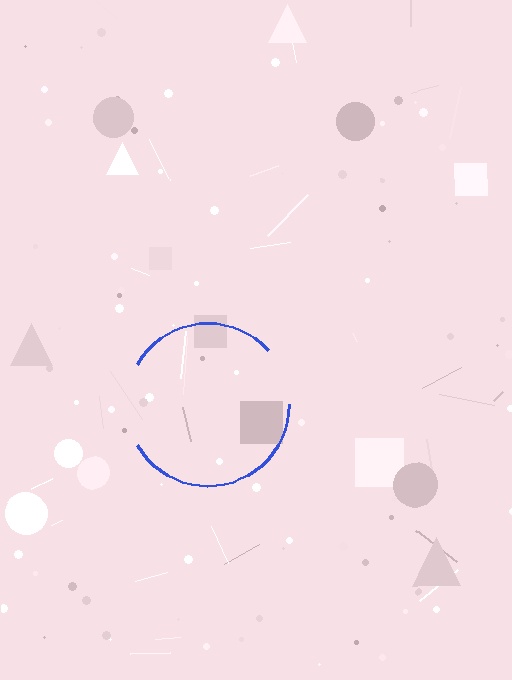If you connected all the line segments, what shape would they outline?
They would outline a circle.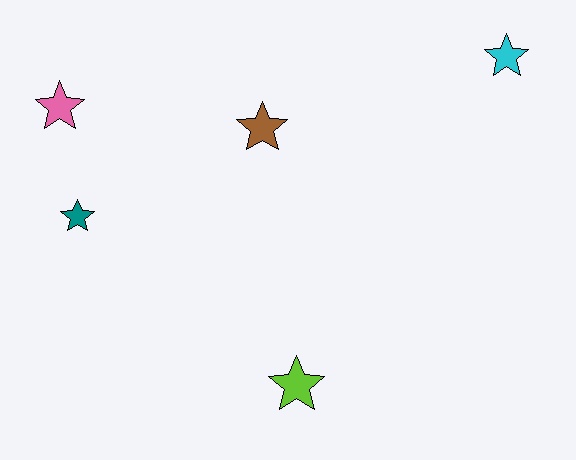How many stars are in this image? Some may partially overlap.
There are 5 stars.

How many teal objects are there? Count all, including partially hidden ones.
There is 1 teal object.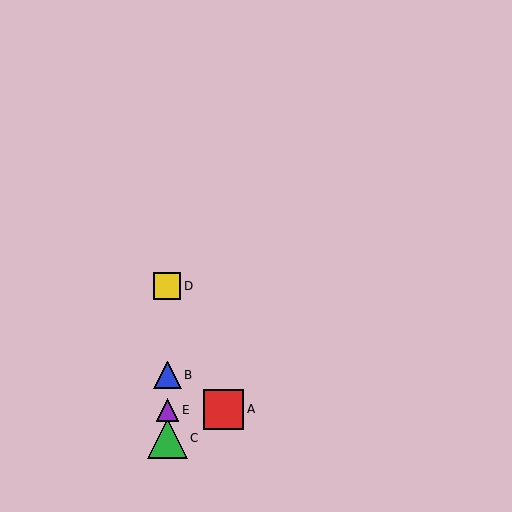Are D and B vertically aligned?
Yes, both are at x≈167.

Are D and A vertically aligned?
No, D is at x≈167 and A is at x≈224.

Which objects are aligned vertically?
Objects B, C, D, E are aligned vertically.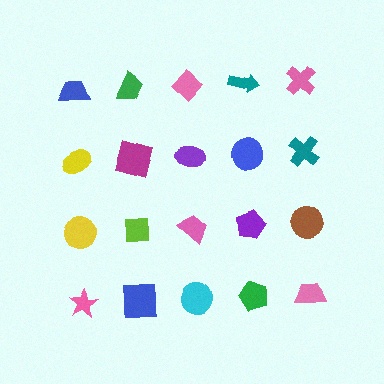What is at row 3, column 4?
A purple pentagon.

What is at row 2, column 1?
A yellow ellipse.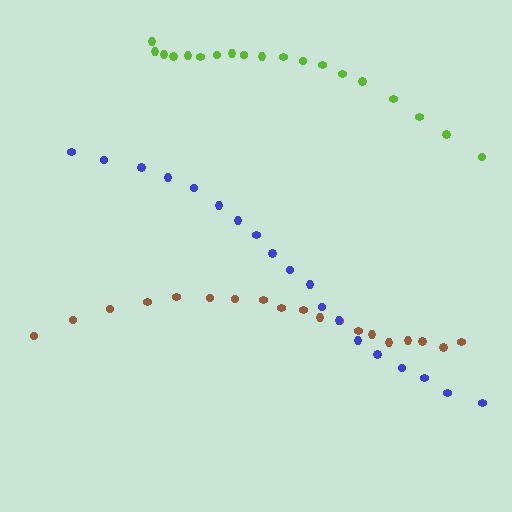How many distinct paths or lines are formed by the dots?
There are 3 distinct paths.